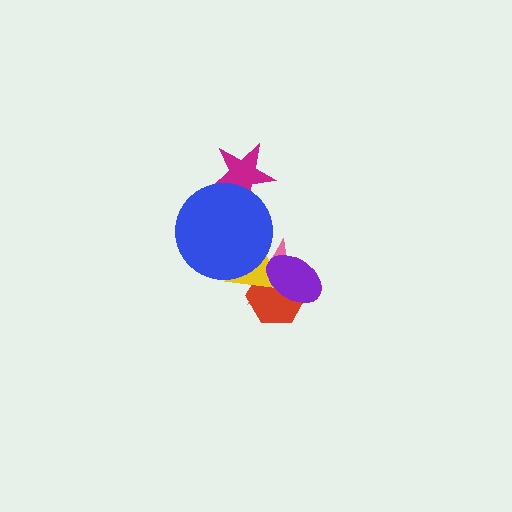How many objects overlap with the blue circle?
3 objects overlap with the blue circle.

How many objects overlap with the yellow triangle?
4 objects overlap with the yellow triangle.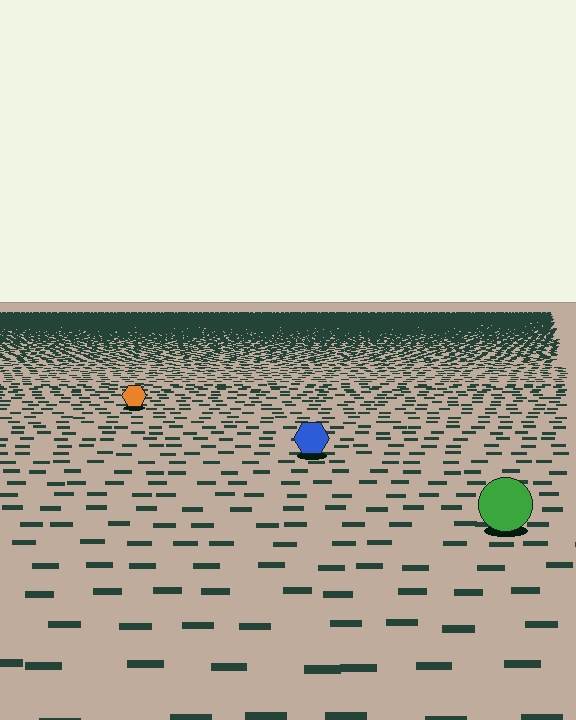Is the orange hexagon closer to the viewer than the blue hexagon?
No. The blue hexagon is closer — you can tell from the texture gradient: the ground texture is coarser near it.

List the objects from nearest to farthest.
From nearest to farthest: the green circle, the blue hexagon, the orange hexagon.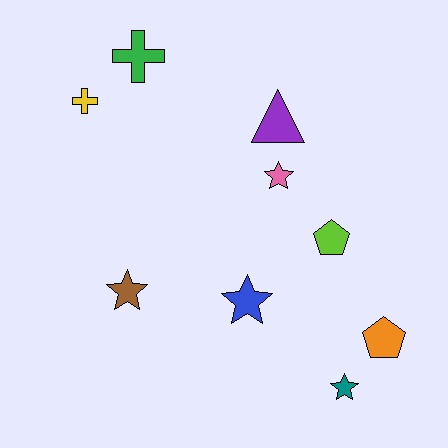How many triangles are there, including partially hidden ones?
There is 1 triangle.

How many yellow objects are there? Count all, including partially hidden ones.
There is 1 yellow object.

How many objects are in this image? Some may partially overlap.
There are 9 objects.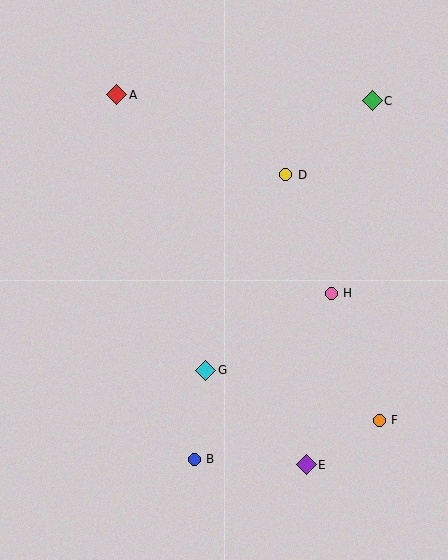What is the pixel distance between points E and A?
The distance between E and A is 416 pixels.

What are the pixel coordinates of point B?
Point B is at (194, 459).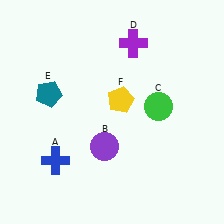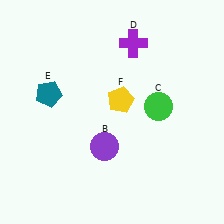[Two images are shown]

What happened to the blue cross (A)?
The blue cross (A) was removed in Image 2. It was in the bottom-left area of Image 1.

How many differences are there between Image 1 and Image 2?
There is 1 difference between the two images.